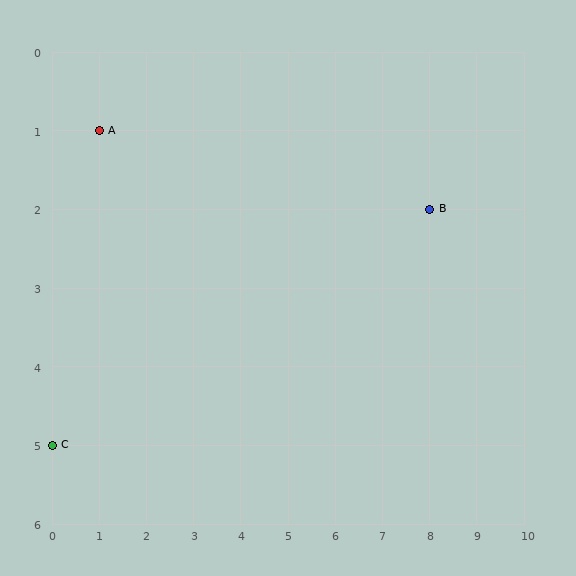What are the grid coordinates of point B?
Point B is at grid coordinates (8, 2).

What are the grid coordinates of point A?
Point A is at grid coordinates (1, 1).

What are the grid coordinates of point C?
Point C is at grid coordinates (0, 5).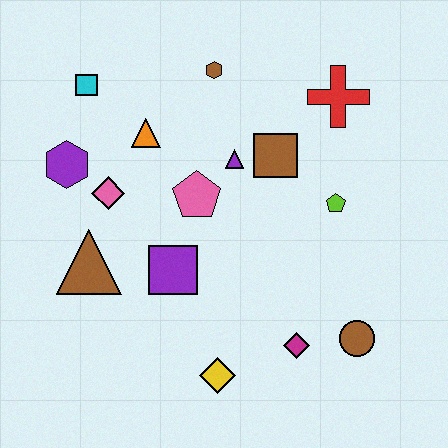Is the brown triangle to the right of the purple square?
No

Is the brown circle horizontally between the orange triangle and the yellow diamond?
No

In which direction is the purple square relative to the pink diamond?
The purple square is below the pink diamond.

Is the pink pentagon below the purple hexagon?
Yes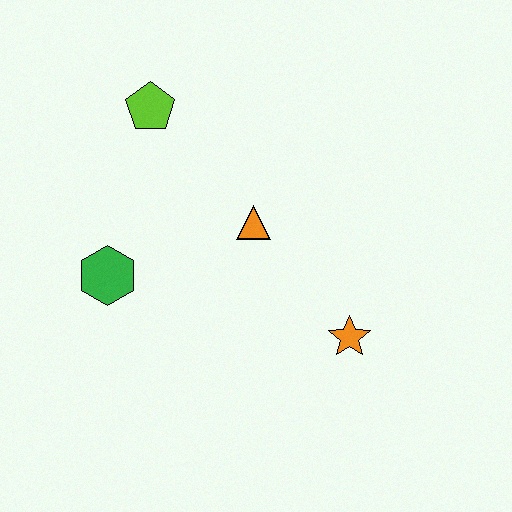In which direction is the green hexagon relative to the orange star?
The green hexagon is to the left of the orange star.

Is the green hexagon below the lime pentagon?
Yes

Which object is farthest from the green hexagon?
The orange star is farthest from the green hexagon.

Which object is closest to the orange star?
The orange triangle is closest to the orange star.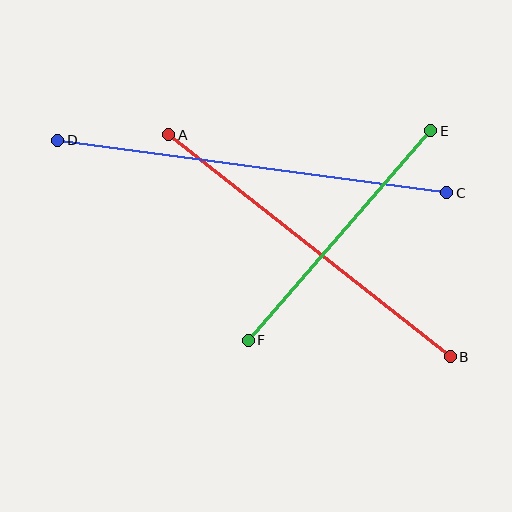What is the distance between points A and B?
The distance is approximately 358 pixels.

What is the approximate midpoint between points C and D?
The midpoint is at approximately (252, 167) pixels.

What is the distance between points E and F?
The distance is approximately 278 pixels.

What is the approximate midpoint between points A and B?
The midpoint is at approximately (310, 246) pixels.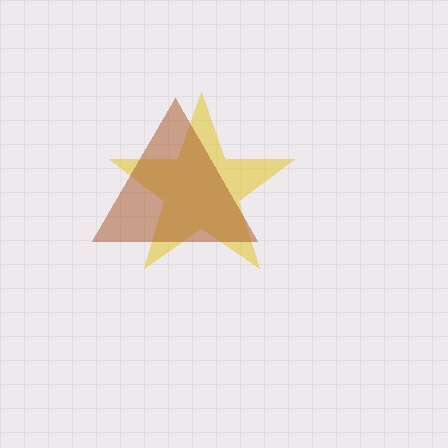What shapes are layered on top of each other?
The layered shapes are: a yellow star, a brown triangle.